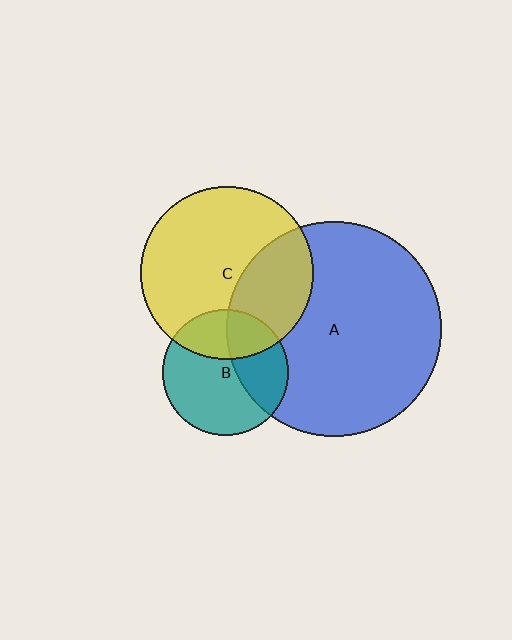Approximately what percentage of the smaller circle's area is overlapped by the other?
Approximately 35%.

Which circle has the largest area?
Circle A (blue).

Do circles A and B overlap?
Yes.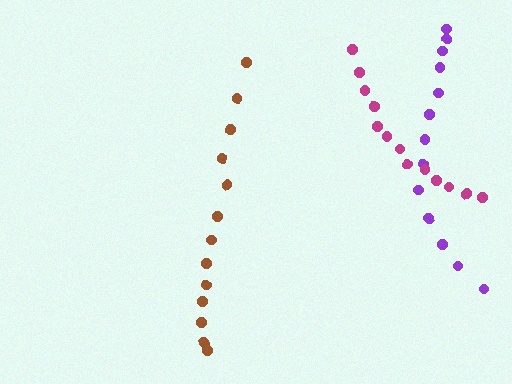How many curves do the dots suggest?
There are 3 distinct paths.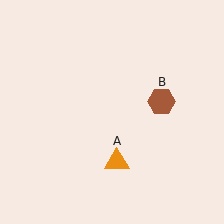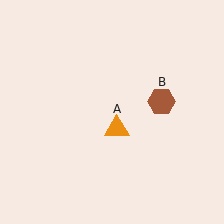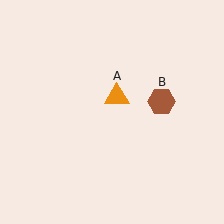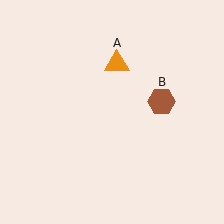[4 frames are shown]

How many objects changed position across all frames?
1 object changed position: orange triangle (object A).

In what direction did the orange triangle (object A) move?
The orange triangle (object A) moved up.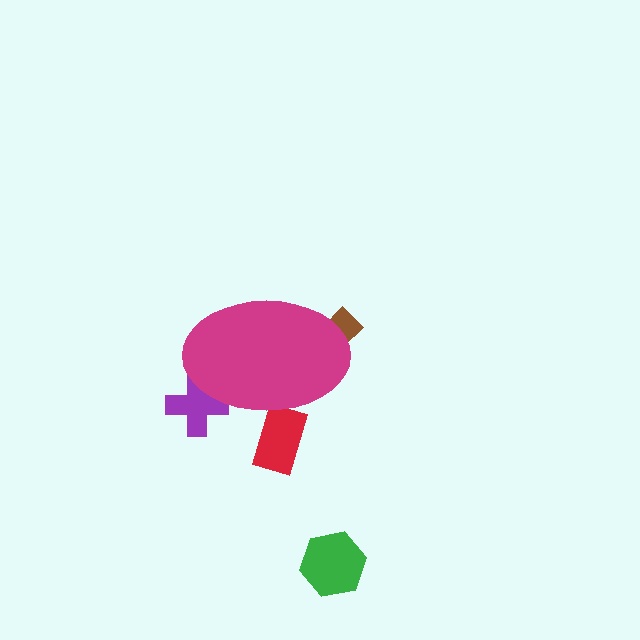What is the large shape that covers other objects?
A magenta ellipse.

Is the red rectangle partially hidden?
Yes, the red rectangle is partially hidden behind the magenta ellipse.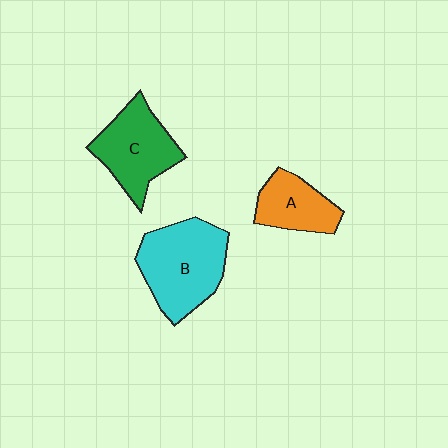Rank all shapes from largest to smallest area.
From largest to smallest: B (cyan), C (green), A (orange).